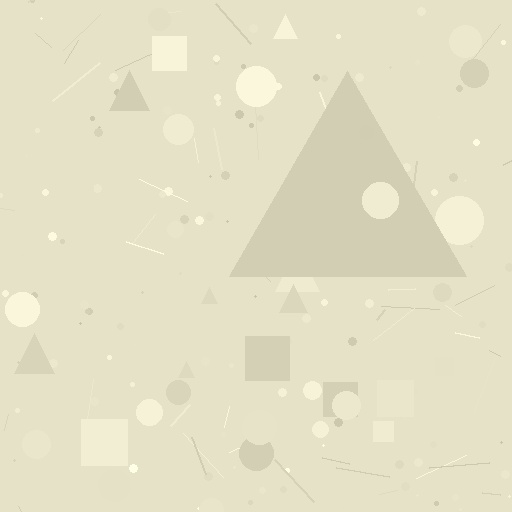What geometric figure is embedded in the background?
A triangle is embedded in the background.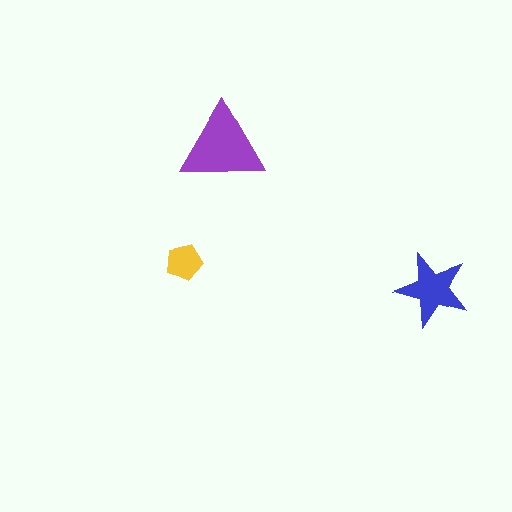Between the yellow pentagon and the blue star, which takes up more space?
The blue star.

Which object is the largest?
The purple triangle.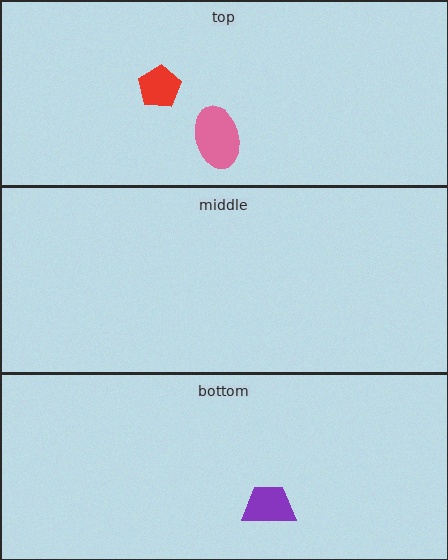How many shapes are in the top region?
2.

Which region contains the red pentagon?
The top region.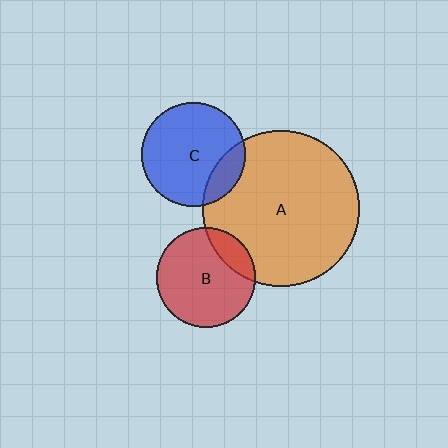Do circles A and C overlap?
Yes.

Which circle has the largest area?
Circle A (orange).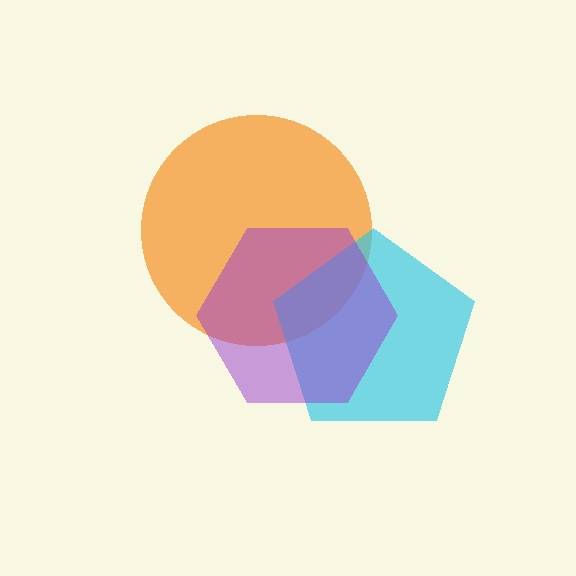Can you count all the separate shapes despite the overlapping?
Yes, there are 3 separate shapes.